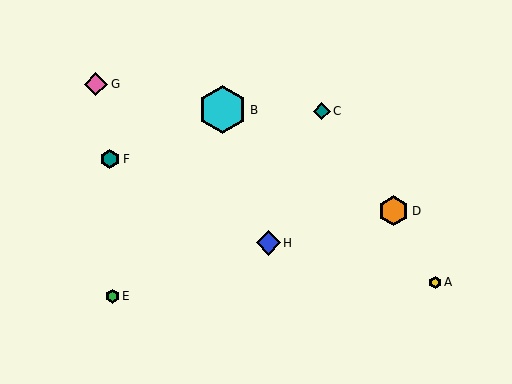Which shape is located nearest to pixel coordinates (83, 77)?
The pink diamond (labeled G) at (96, 84) is nearest to that location.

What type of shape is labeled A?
Shape A is a yellow hexagon.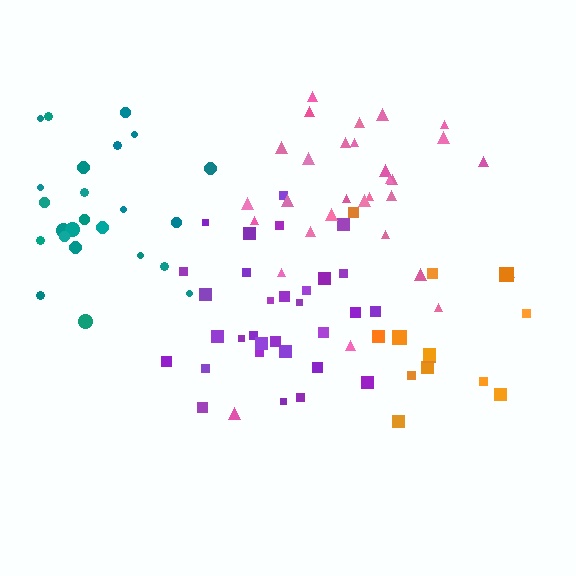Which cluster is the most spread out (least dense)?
Orange.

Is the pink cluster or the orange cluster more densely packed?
Pink.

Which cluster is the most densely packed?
Purple.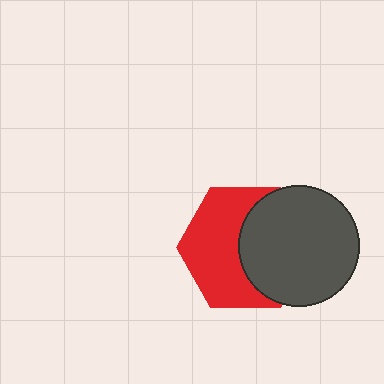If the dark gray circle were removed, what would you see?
You would see the complete red hexagon.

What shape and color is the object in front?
The object in front is a dark gray circle.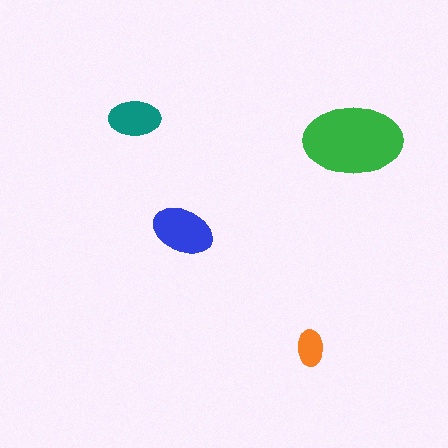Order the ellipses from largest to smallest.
the green one, the blue one, the teal one, the orange one.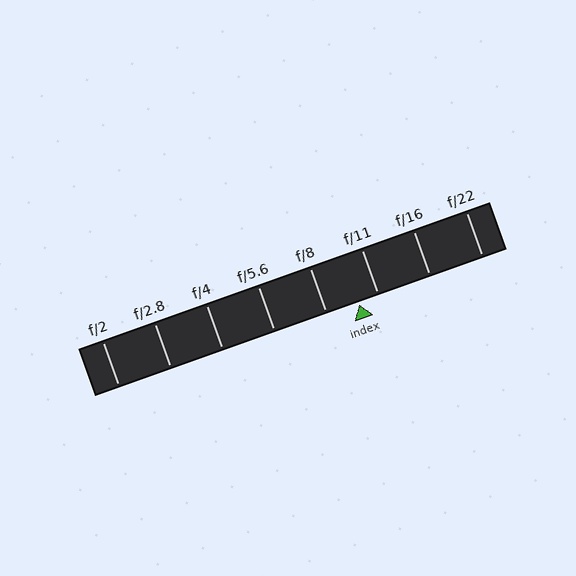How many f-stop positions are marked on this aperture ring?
There are 8 f-stop positions marked.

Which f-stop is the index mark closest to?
The index mark is closest to f/11.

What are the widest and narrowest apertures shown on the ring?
The widest aperture shown is f/2 and the narrowest is f/22.